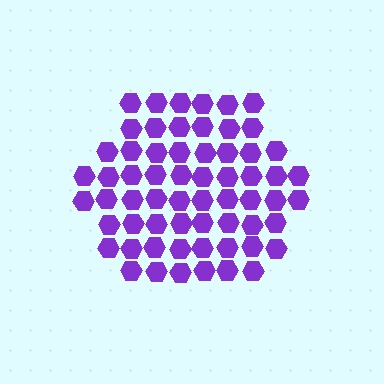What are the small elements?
The small elements are hexagons.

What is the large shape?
The large shape is a hexagon.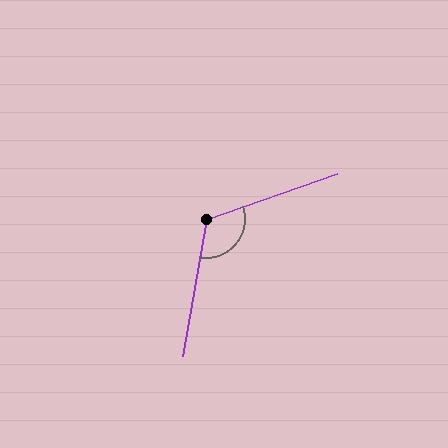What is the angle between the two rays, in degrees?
Approximately 119 degrees.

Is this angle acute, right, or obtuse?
It is obtuse.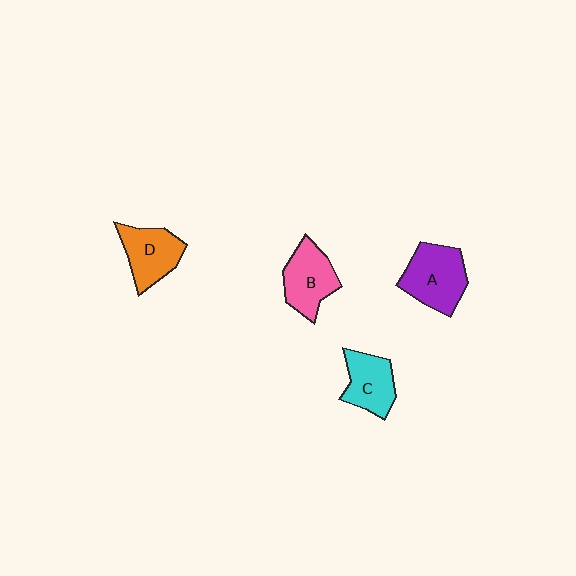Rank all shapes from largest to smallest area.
From largest to smallest: A (purple), B (pink), D (orange), C (cyan).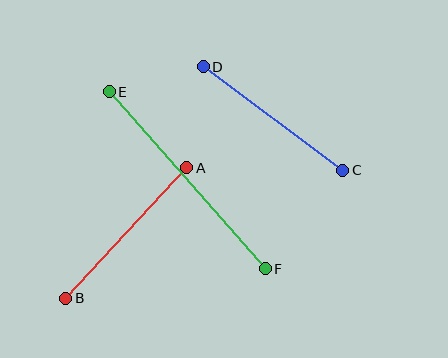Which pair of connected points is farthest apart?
Points E and F are farthest apart.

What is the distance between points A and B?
The distance is approximately 178 pixels.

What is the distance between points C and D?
The distance is approximately 173 pixels.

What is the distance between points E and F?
The distance is approximately 236 pixels.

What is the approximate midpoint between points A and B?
The midpoint is at approximately (126, 233) pixels.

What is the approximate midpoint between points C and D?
The midpoint is at approximately (273, 119) pixels.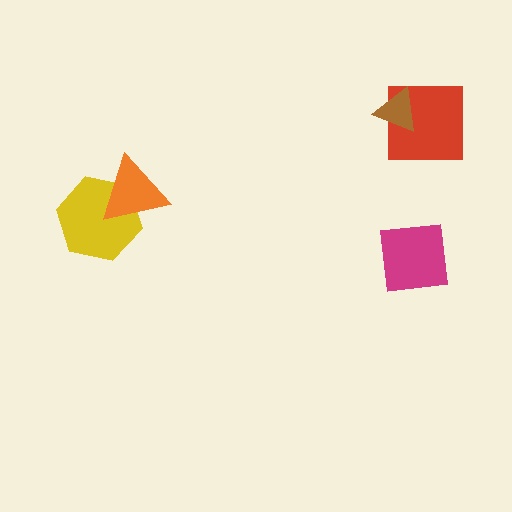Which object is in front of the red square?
The brown triangle is in front of the red square.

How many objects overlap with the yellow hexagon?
1 object overlaps with the yellow hexagon.